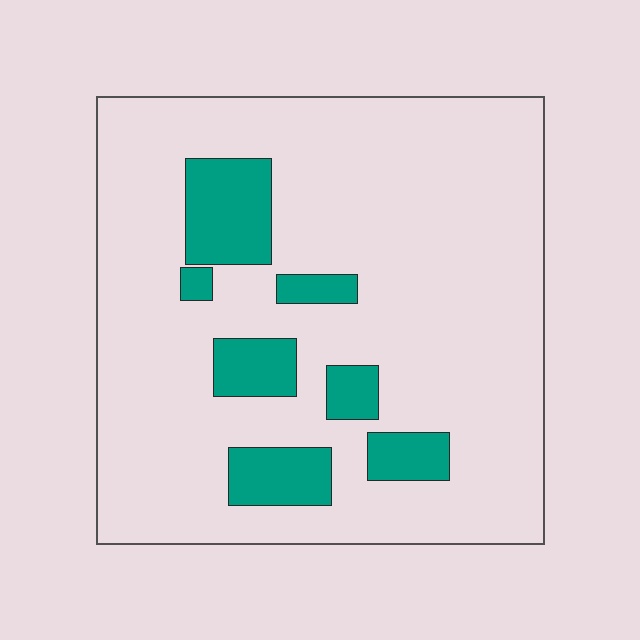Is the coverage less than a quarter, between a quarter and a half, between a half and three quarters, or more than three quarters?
Less than a quarter.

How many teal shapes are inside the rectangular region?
7.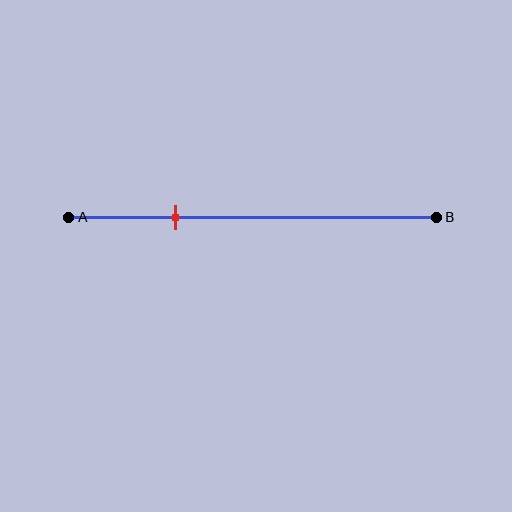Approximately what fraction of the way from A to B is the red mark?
The red mark is approximately 30% of the way from A to B.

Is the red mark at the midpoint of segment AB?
No, the mark is at about 30% from A, not at the 50% midpoint.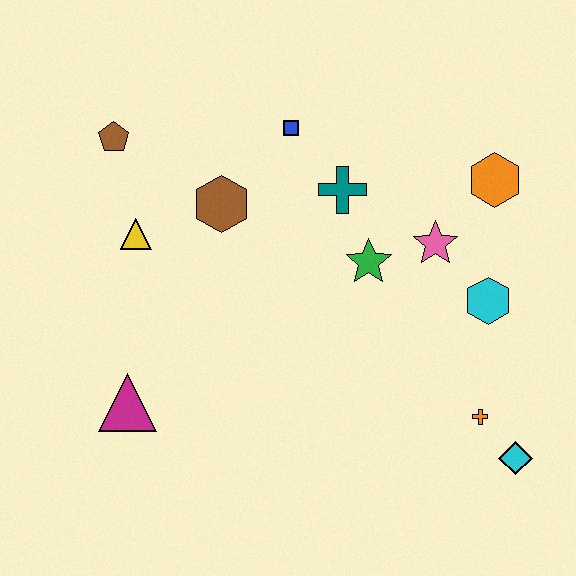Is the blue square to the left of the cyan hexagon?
Yes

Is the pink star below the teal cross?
Yes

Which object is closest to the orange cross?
The cyan diamond is closest to the orange cross.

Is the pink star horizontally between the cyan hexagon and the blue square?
Yes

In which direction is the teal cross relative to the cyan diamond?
The teal cross is above the cyan diamond.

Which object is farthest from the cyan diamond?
The brown pentagon is farthest from the cyan diamond.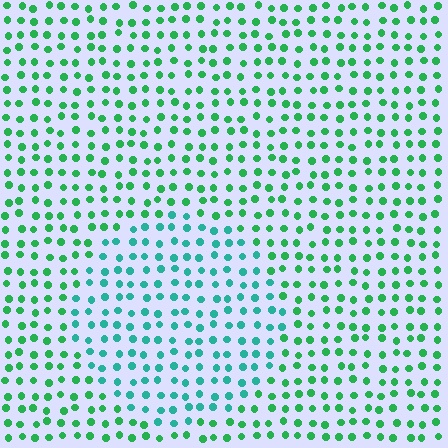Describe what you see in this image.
The image is filled with small green elements in a uniform arrangement. A circle-shaped region is visible where the elements are tinted to a slightly different hue, forming a subtle color boundary.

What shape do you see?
I see a circle.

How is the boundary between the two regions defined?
The boundary is defined purely by a slight shift in hue (about 33 degrees). Spacing, size, and orientation are identical on both sides.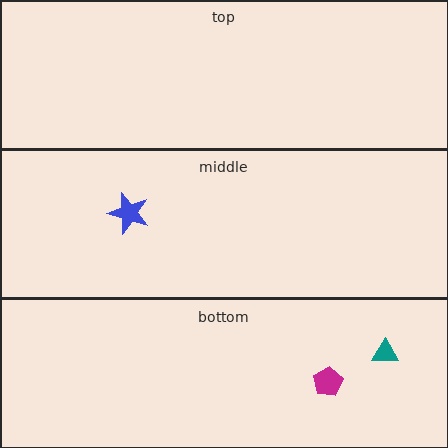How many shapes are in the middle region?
1.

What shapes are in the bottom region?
The teal triangle, the magenta pentagon.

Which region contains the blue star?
The middle region.